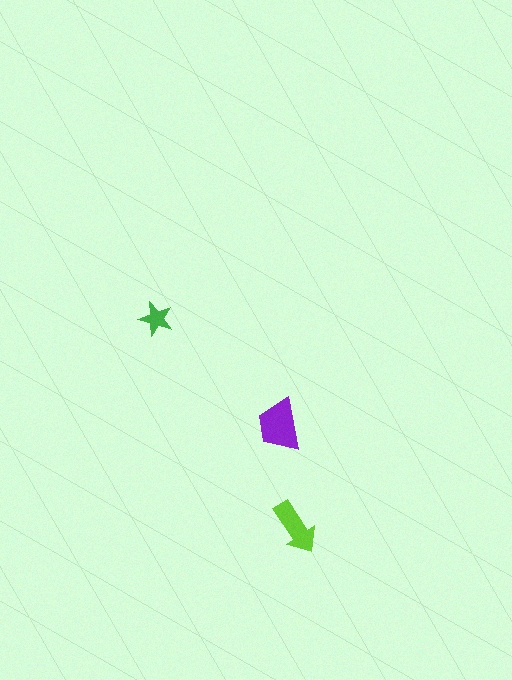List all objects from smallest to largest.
The green star, the lime arrow, the purple trapezoid.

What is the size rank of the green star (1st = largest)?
3rd.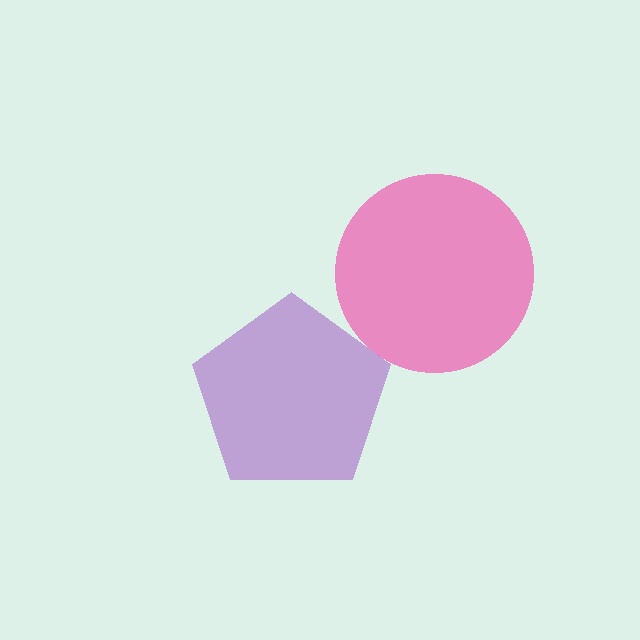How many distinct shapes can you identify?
There are 2 distinct shapes: a pink circle, a purple pentagon.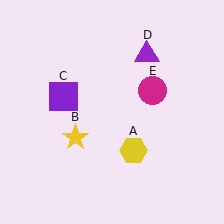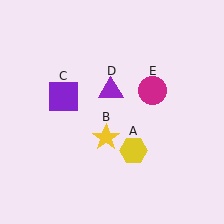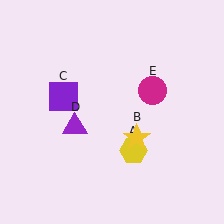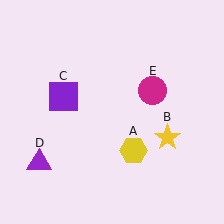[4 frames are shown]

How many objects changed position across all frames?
2 objects changed position: yellow star (object B), purple triangle (object D).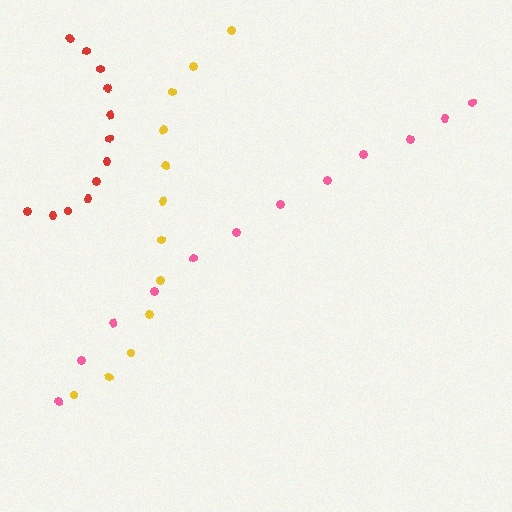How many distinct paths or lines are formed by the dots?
There are 3 distinct paths.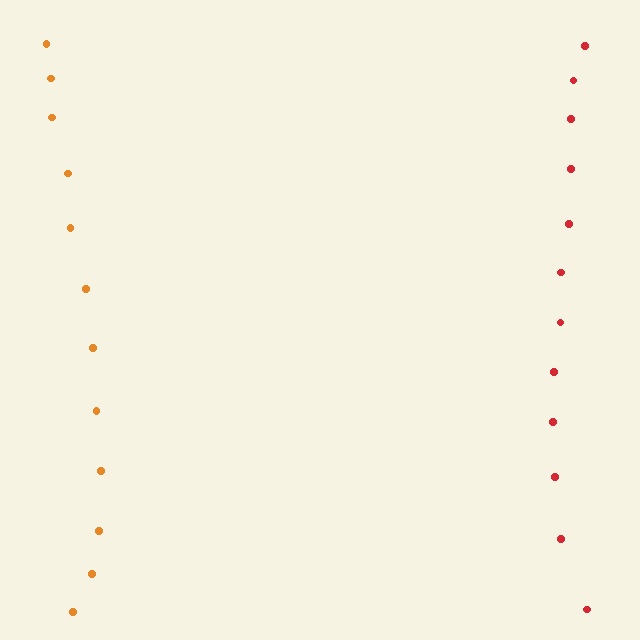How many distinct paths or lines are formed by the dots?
There are 2 distinct paths.